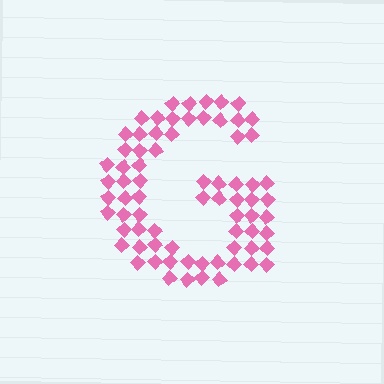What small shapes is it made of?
It is made of small diamonds.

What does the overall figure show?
The overall figure shows the letter G.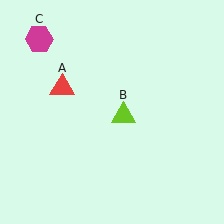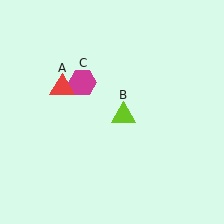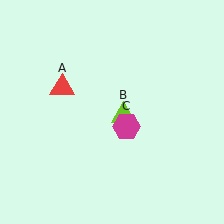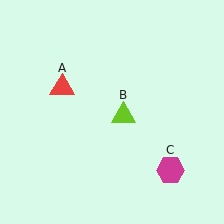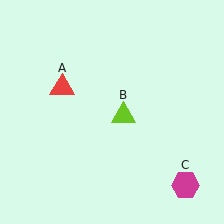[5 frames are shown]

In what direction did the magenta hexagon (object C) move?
The magenta hexagon (object C) moved down and to the right.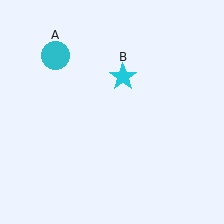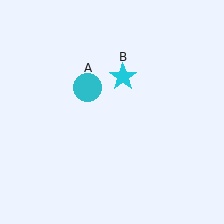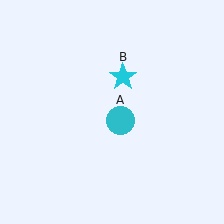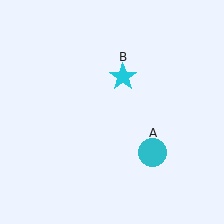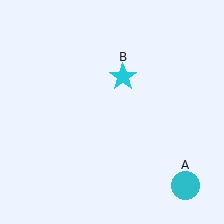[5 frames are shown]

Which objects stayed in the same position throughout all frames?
Cyan star (object B) remained stationary.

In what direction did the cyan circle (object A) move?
The cyan circle (object A) moved down and to the right.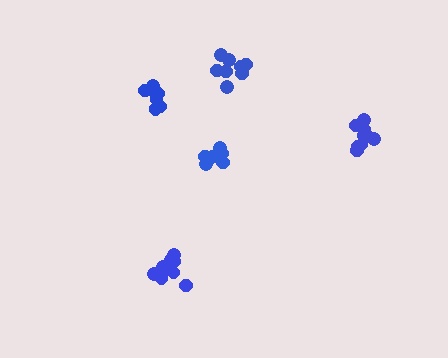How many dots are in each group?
Group 1: 7 dots, Group 2: 6 dots, Group 3: 10 dots, Group 4: 10 dots, Group 5: 8 dots (41 total).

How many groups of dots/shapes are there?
There are 5 groups.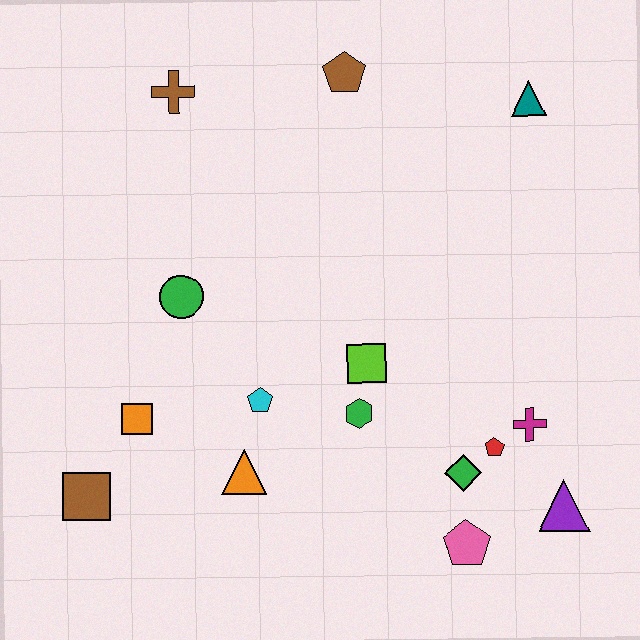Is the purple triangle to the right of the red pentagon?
Yes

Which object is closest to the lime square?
The green hexagon is closest to the lime square.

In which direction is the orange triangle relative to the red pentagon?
The orange triangle is to the left of the red pentagon.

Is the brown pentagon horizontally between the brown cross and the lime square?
Yes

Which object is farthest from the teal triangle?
The brown square is farthest from the teal triangle.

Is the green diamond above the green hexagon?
No